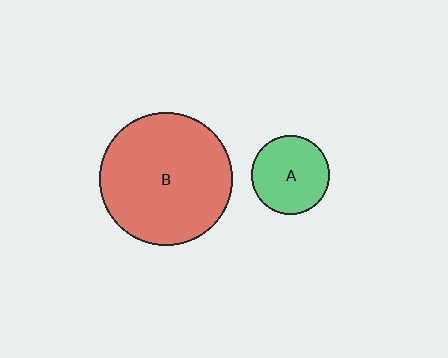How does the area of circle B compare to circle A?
Approximately 2.9 times.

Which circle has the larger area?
Circle B (red).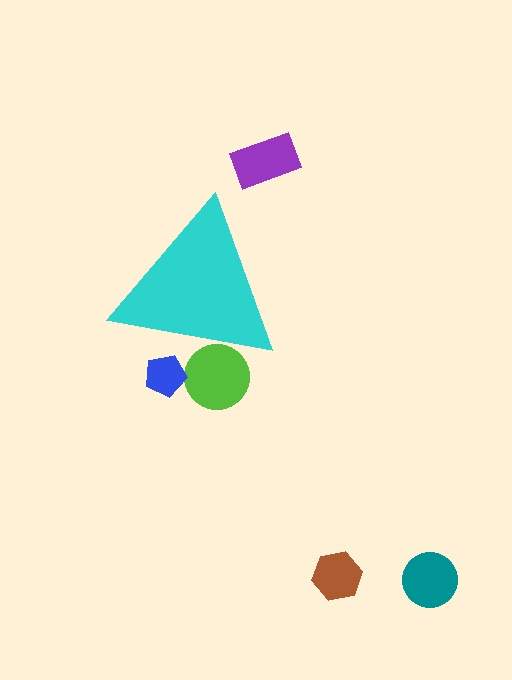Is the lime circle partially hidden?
Yes, the lime circle is partially hidden behind the cyan triangle.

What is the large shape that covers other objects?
A cyan triangle.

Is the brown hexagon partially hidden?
No, the brown hexagon is fully visible.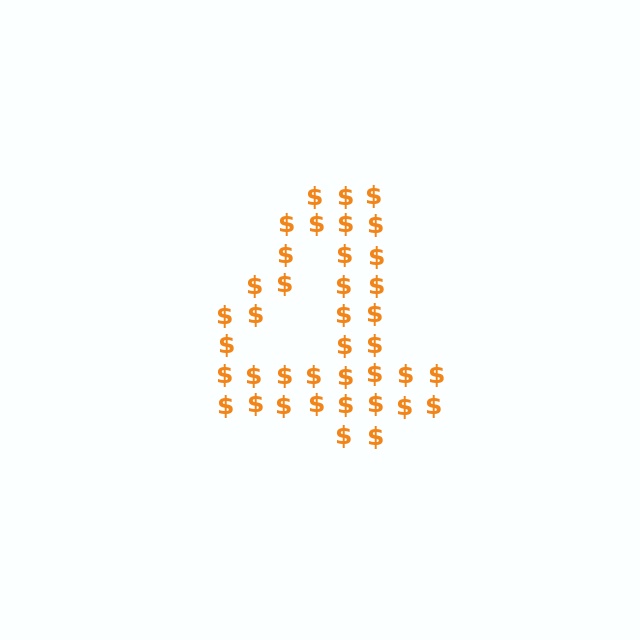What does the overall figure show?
The overall figure shows the digit 4.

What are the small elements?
The small elements are dollar signs.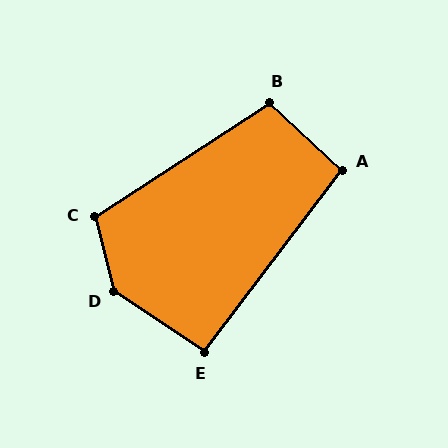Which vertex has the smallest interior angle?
E, at approximately 93 degrees.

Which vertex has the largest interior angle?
D, at approximately 138 degrees.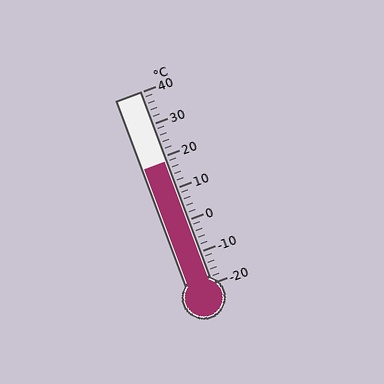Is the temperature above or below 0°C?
The temperature is above 0°C.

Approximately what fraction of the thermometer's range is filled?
The thermometer is filled to approximately 65% of its range.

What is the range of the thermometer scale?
The thermometer scale ranges from -20°C to 40°C.